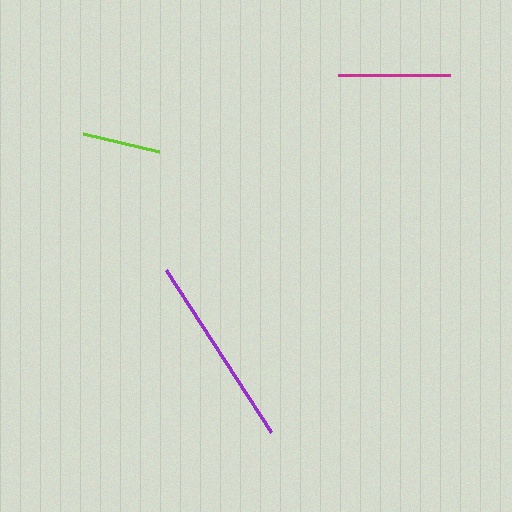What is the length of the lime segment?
The lime segment is approximately 78 pixels long.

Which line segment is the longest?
The purple line is the longest at approximately 193 pixels.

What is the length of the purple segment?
The purple segment is approximately 193 pixels long.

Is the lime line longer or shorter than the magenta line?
The magenta line is longer than the lime line.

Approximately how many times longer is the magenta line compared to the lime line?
The magenta line is approximately 1.4 times the length of the lime line.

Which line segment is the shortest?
The lime line is the shortest at approximately 78 pixels.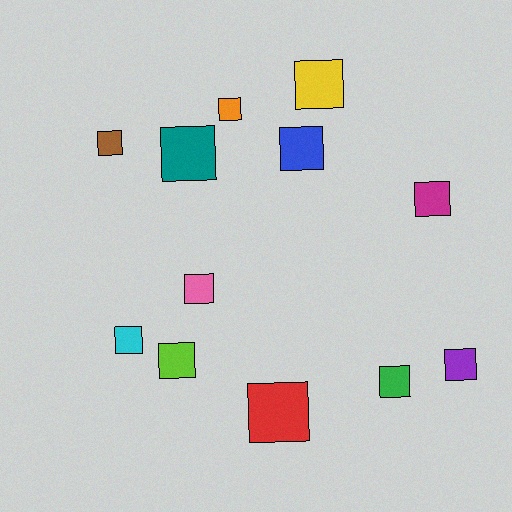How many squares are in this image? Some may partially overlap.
There are 12 squares.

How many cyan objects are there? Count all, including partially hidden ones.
There is 1 cyan object.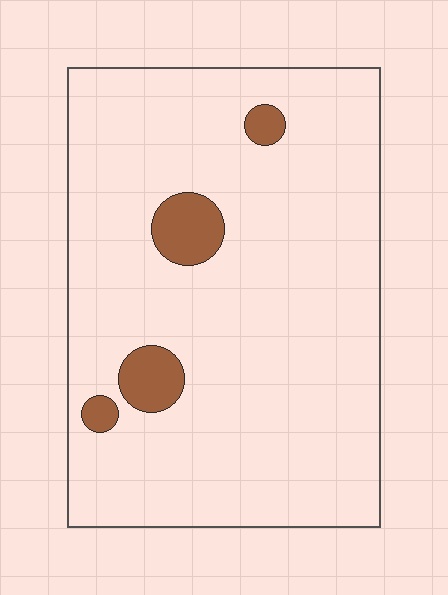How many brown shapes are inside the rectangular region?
4.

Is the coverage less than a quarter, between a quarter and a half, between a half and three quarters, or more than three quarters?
Less than a quarter.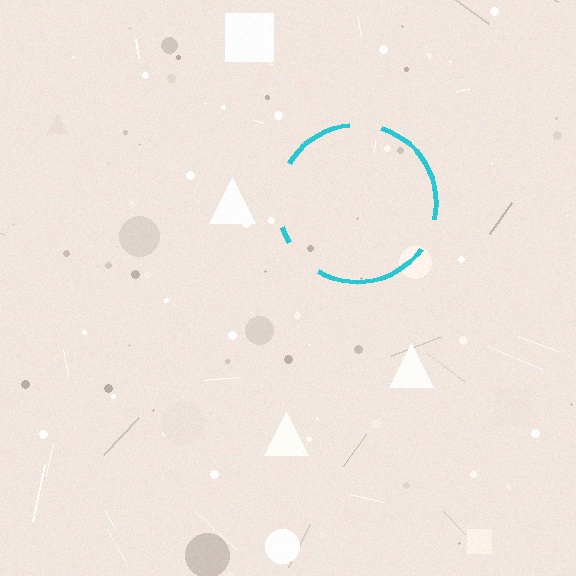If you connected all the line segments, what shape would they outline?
They would outline a circle.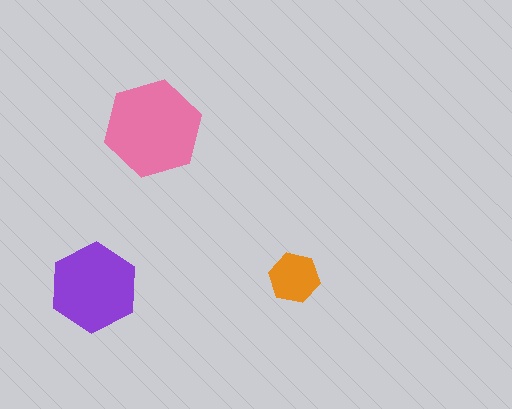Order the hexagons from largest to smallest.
the pink one, the purple one, the orange one.